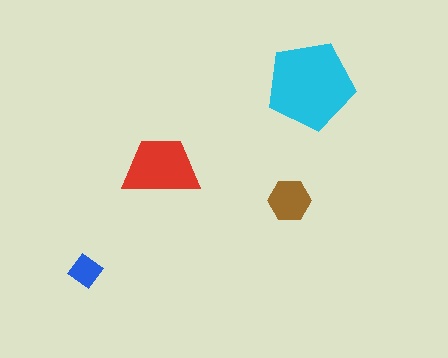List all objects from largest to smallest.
The cyan pentagon, the red trapezoid, the brown hexagon, the blue diamond.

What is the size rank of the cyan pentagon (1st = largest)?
1st.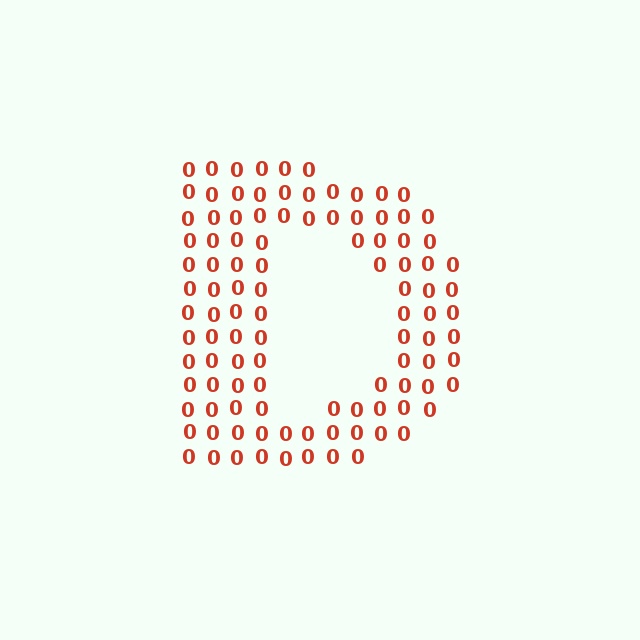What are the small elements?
The small elements are digit 0's.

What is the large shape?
The large shape is the letter D.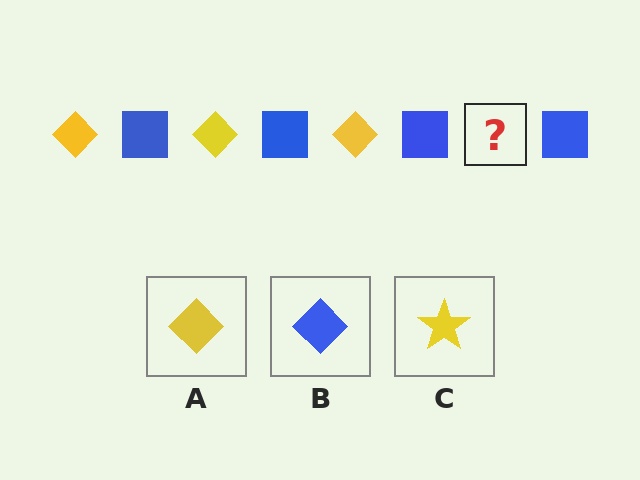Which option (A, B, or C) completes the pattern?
A.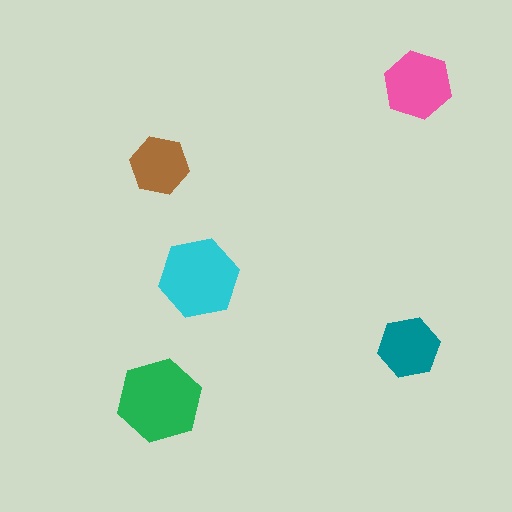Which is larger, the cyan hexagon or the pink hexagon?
The cyan one.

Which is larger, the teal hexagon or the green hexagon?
The green one.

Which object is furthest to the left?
The green hexagon is leftmost.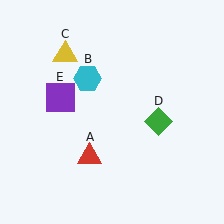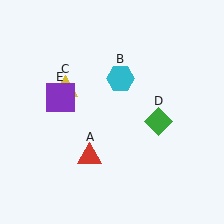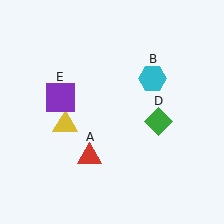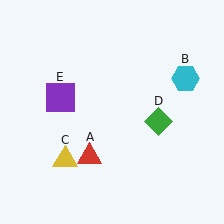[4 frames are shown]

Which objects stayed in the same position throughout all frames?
Red triangle (object A) and green diamond (object D) and purple square (object E) remained stationary.